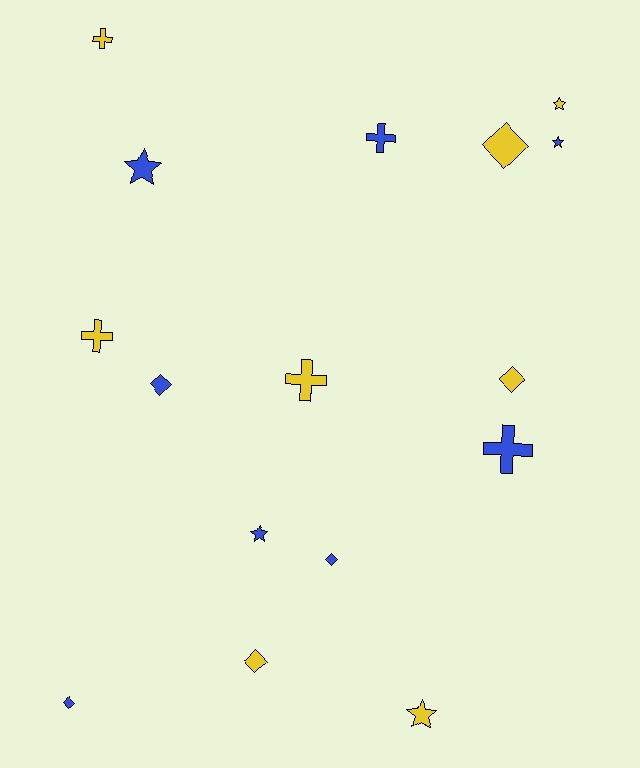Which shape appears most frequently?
Diamond, with 6 objects.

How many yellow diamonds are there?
There are 3 yellow diamonds.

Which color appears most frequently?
Blue, with 8 objects.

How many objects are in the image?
There are 16 objects.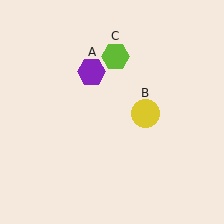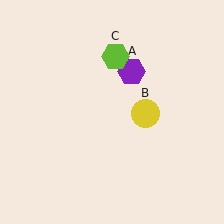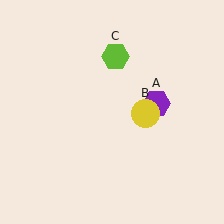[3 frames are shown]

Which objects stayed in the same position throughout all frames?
Yellow circle (object B) and lime hexagon (object C) remained stationary.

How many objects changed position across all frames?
1 object changed position: purple hexagon (object A).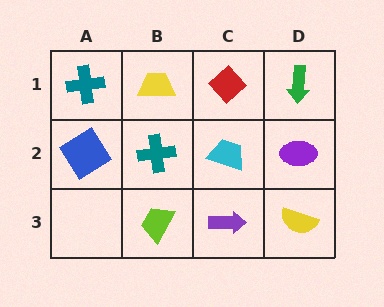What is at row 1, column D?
A green arrow.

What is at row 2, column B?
A teal cross.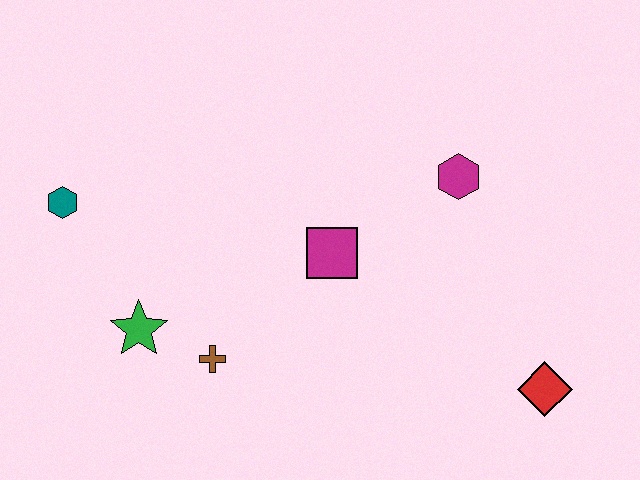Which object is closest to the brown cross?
The green star is closest to the brown cross.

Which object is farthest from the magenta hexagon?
The teal hexagon is farthest from the magenta hexagon.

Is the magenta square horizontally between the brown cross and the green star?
No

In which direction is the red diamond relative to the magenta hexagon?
The red diamond is below the magenta hexagon.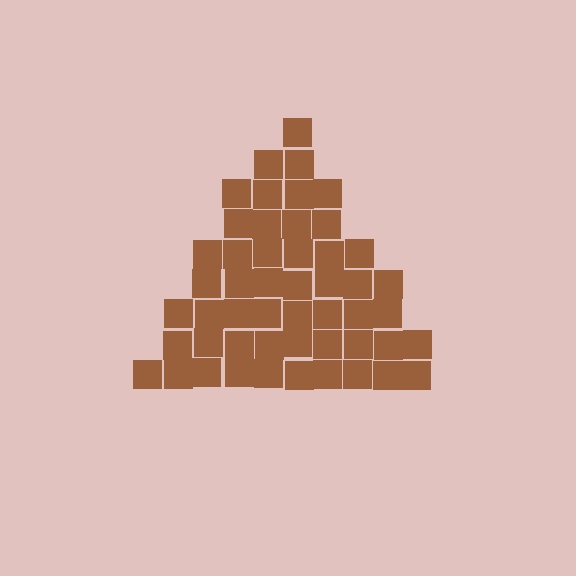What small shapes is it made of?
It is made of small squares.